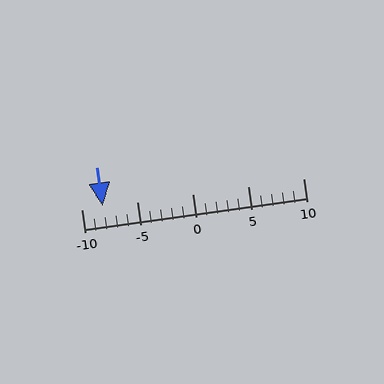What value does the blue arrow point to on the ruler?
The blue arrow points to approximately -8.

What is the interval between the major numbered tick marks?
The major tick marks are spaced 5 units apart.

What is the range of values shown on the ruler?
The ruler shows values from -10 to 10.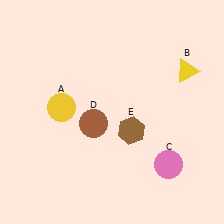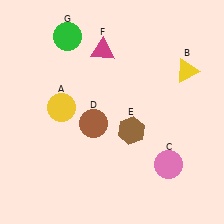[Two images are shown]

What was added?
A magenta triangle (F), a green circle (G) were added in Image 2.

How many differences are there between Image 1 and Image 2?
There are 2 differences between the two images.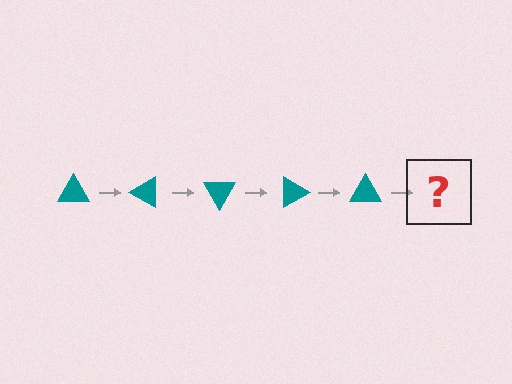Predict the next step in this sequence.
The next step is a teal triangle rotated 150 degrees.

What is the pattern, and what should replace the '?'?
The pattern is that the triangle rotates 30 degrees each step. The '?' should be a teal triangle rotated 150 degrees.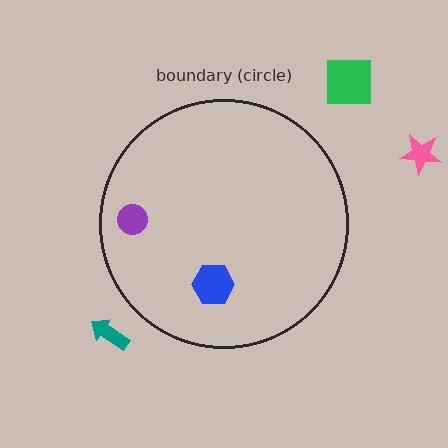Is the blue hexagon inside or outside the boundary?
Inside.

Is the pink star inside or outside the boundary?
Outside.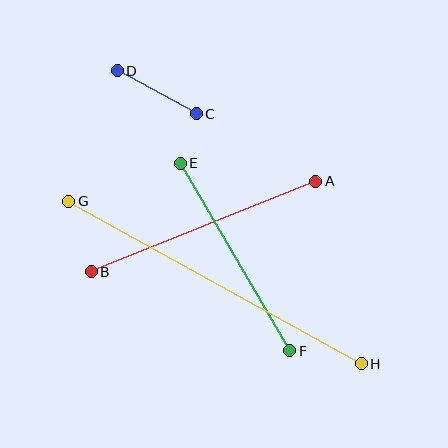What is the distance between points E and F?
The distance is approximately 218 pixels.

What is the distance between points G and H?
The distance is approximately 335 pixels.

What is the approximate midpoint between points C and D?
The midpoint is at approximately (157, 92) pixels.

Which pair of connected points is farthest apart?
Points G and H are farthest apart.